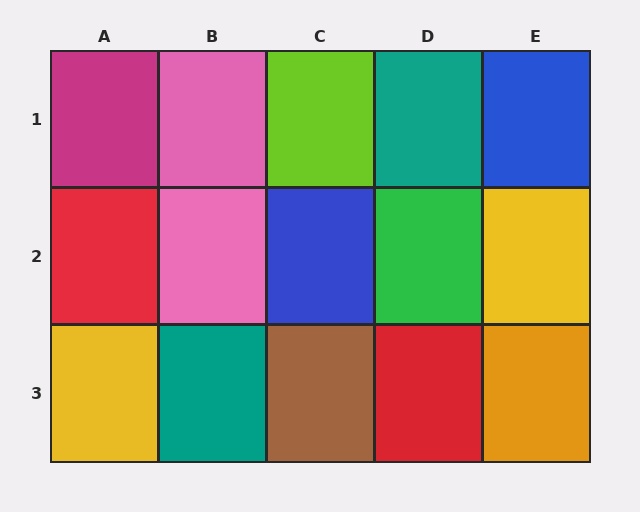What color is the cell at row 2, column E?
Yellow.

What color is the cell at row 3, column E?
Orange.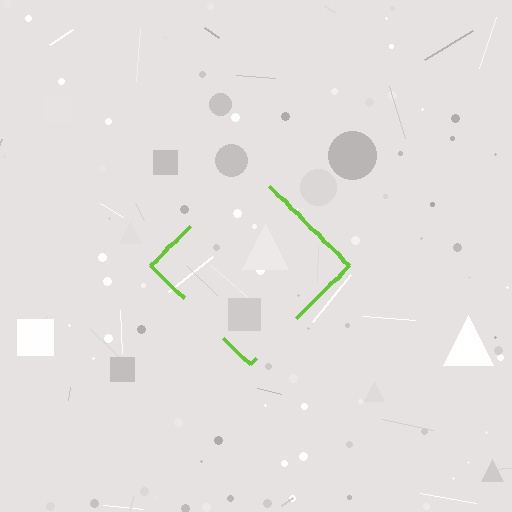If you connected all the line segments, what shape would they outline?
They would outline a diamond.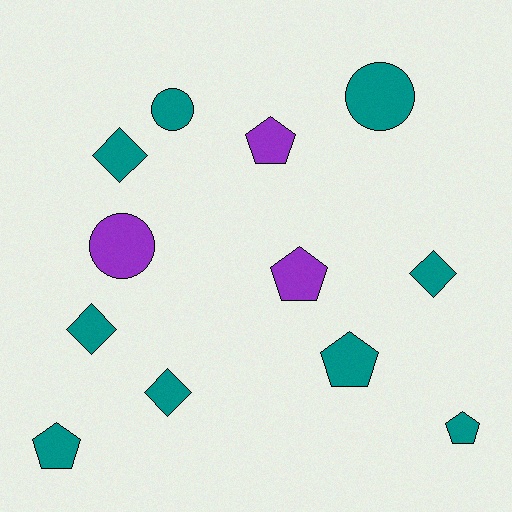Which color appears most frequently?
Teal, with 9 objects.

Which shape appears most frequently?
Pentagon, with 5 objects.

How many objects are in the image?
There are 12 objects.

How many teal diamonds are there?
There are 4 teal diamonds.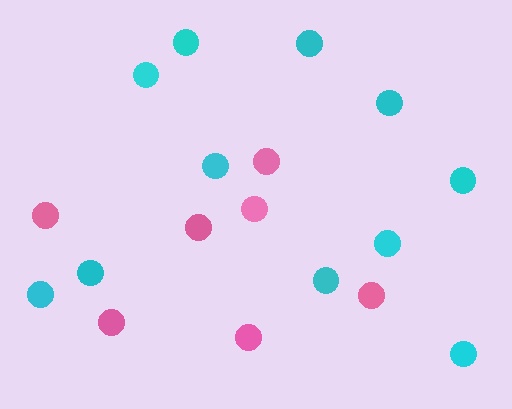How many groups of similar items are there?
There are 2 groups: one group of pink circles (7) and one group of cyan circles (11).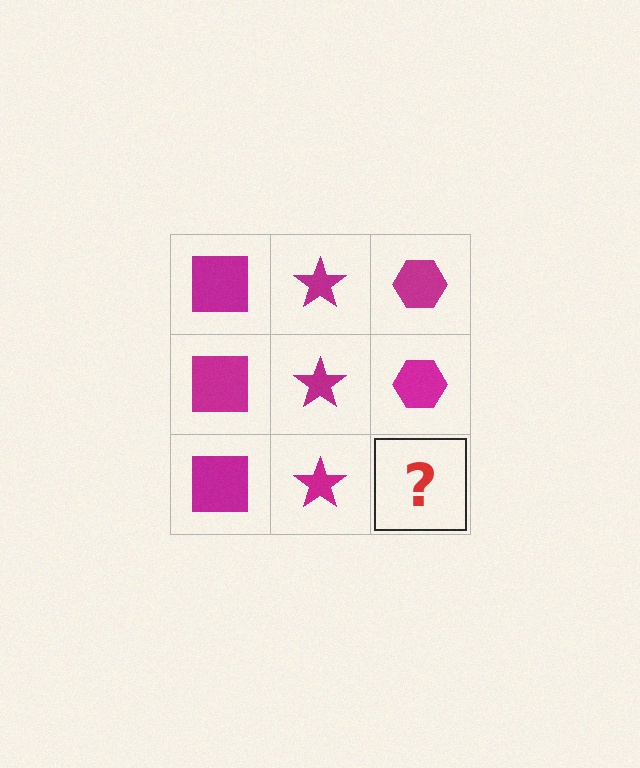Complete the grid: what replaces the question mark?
The question mark should be replaced with a magenta hexagon.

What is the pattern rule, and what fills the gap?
The rule is that each column has a consistent shape. The gap should be filled with a magenta hexagon.